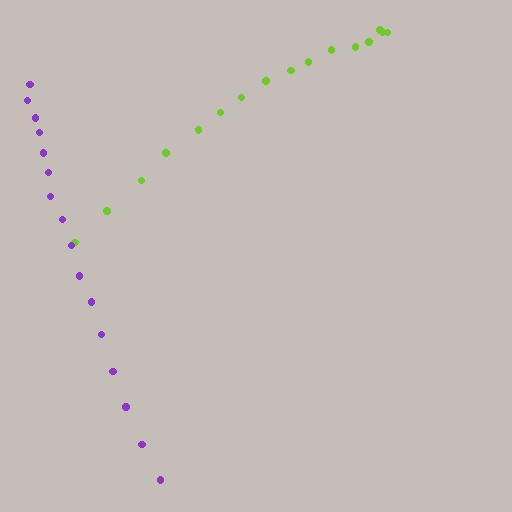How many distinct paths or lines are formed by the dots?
There are 2 distinct paths.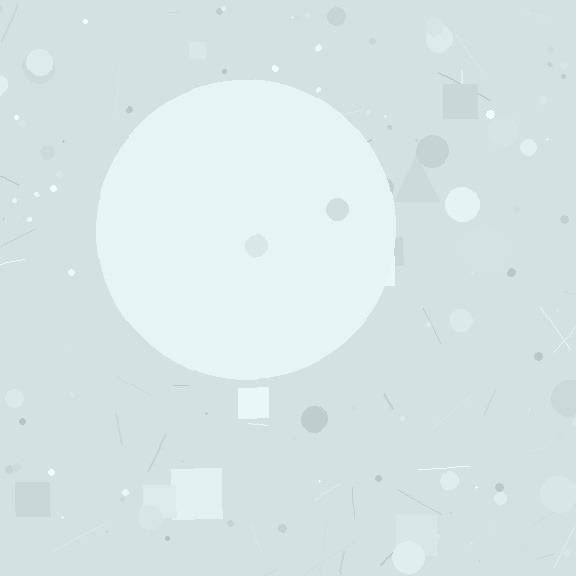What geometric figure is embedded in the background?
A circle is embedded in the background.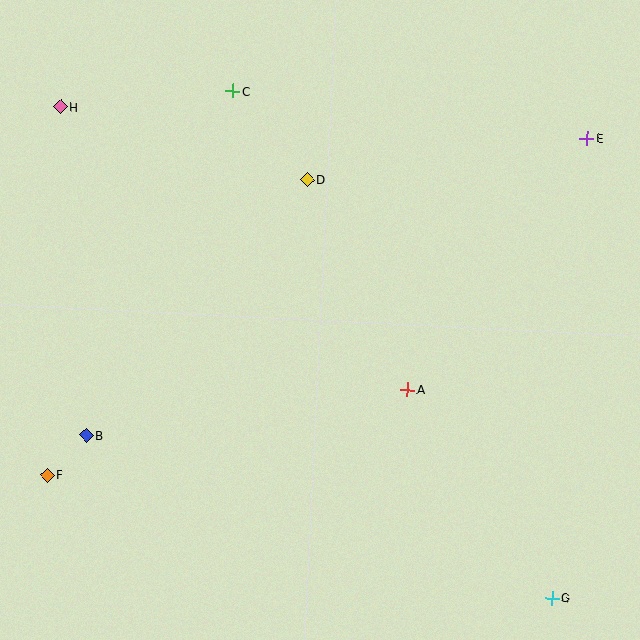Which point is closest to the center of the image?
Point A at (408, 389) is closest to the center.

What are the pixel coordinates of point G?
Point G is at (552, 598).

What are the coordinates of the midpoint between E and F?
The midpoint between E and F is at (317, 306).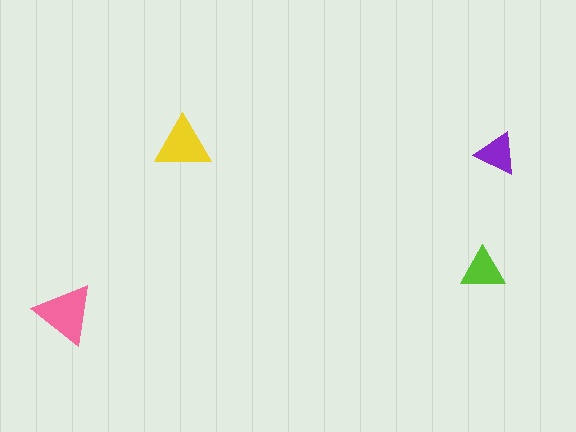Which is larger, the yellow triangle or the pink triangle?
The pink one.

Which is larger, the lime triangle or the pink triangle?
The pink one.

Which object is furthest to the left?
The pink triangle is leftmost.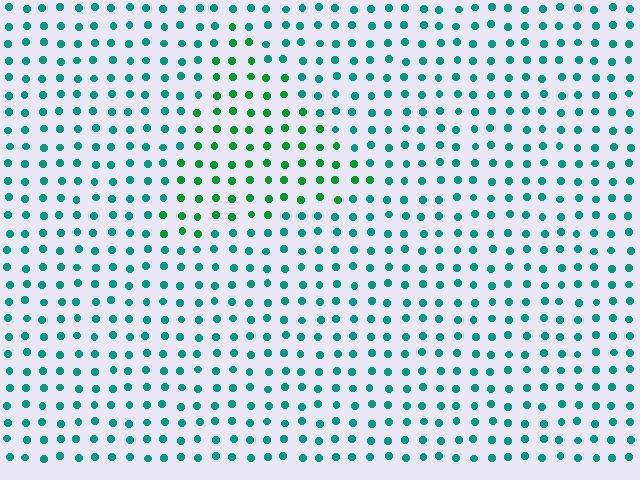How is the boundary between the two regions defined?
The boundary is defined purely by a slight shift in hue (about 39 degrees). Spacing, size, and orientation are identical on both sides.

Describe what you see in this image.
The image is filled with small teal elements in a uniform arrangement. A triangle-shaped region is visible where the elements are tinted to a slightly different hue, forming a subtle color boundary.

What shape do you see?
I see a triangle.